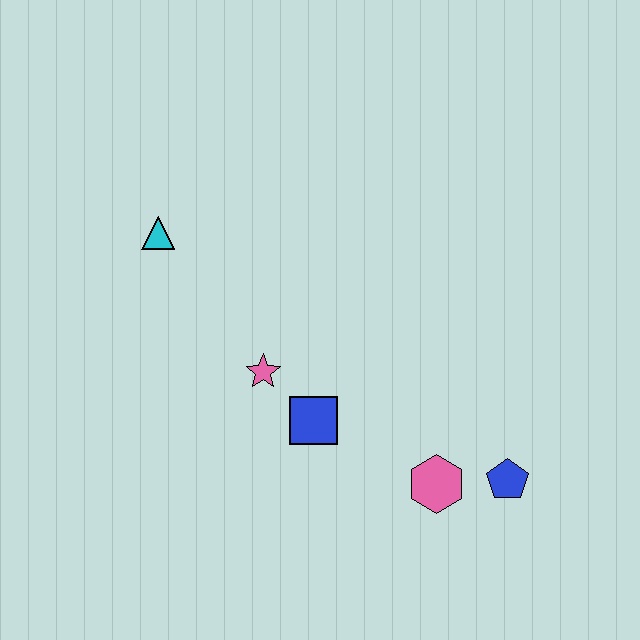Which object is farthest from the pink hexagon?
The cyan triangle is farthest from the pink hexagon.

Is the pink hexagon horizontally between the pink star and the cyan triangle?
No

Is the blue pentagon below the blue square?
Yes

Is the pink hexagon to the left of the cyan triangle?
No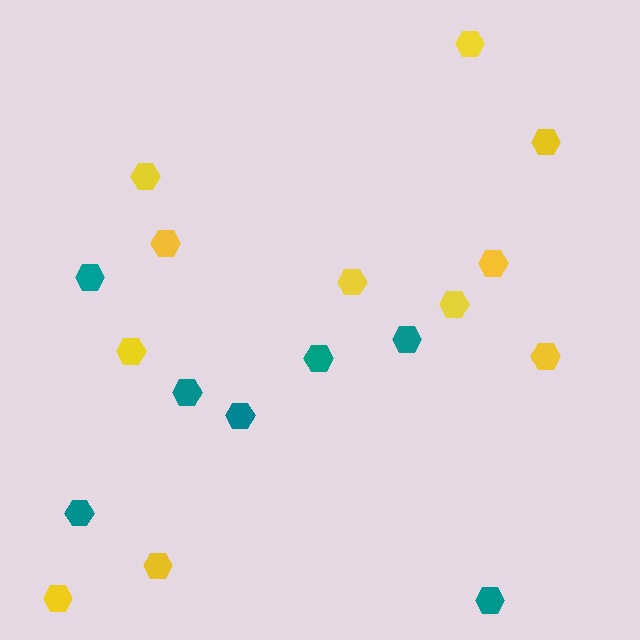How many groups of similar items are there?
There are 2 groups: one group of teal hexagons (7) and one group of yellow hexagons (11).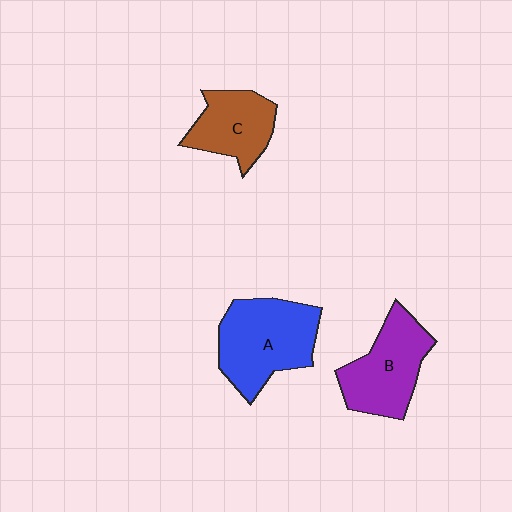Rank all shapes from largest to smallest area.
From largest to smallest: A (blue), B (purple), C (brown).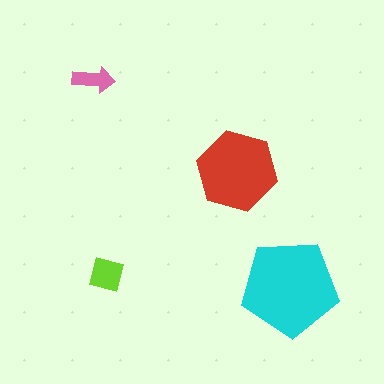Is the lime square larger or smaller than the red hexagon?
Smaller.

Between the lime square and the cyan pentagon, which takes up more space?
The cyan pentagon.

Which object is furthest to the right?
The cyan pentagon is rightmost.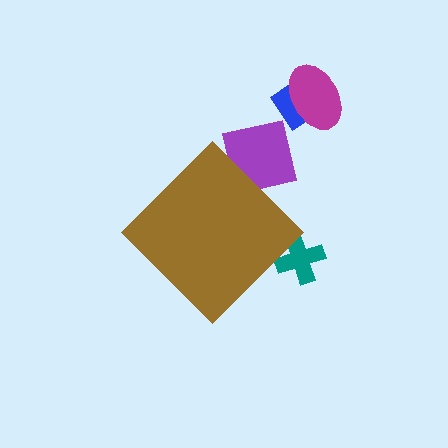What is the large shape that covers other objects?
A brown diamond.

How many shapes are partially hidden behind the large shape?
2 shapes are partially hidden.